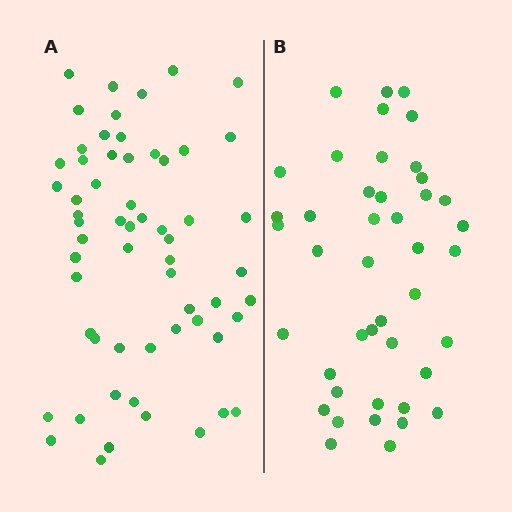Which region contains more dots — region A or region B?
Region A (the left region) has more dots.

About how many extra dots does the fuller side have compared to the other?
Region A has approximately 15 more dots than region B.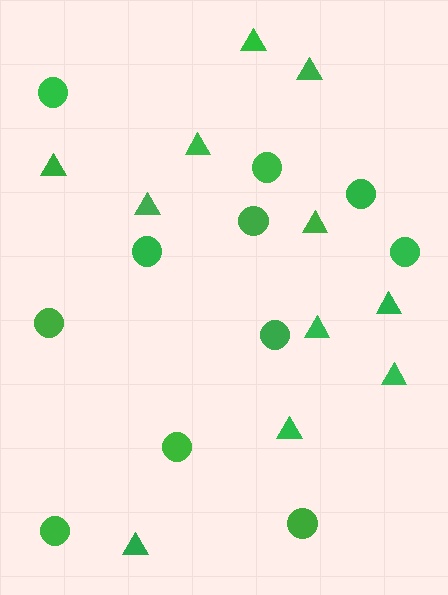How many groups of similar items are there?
There are 2 groups: one group of circles (11) and one group of triangles (11).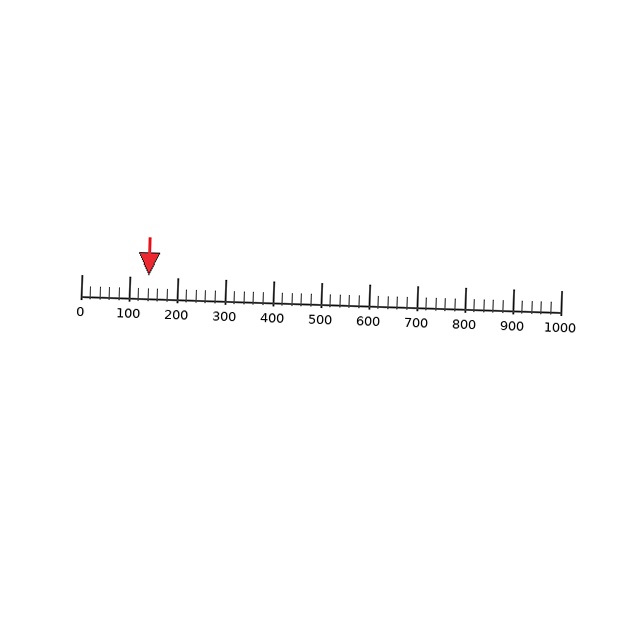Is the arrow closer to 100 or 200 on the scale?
The arrow is closer to 100.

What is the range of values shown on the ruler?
The ruler shows values from 0 to 1000.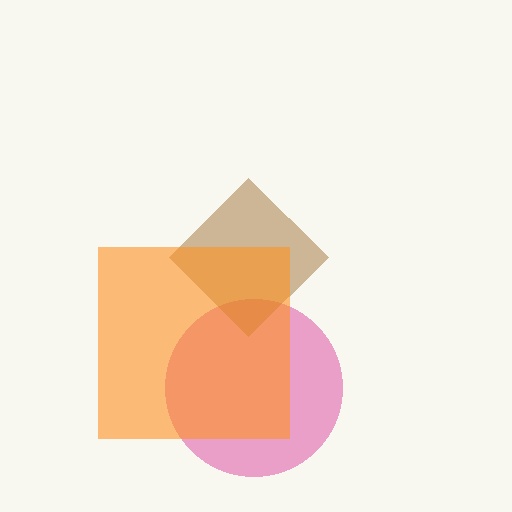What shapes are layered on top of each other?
The layered shapes are: a pink circle, a brown diamond, an orange square.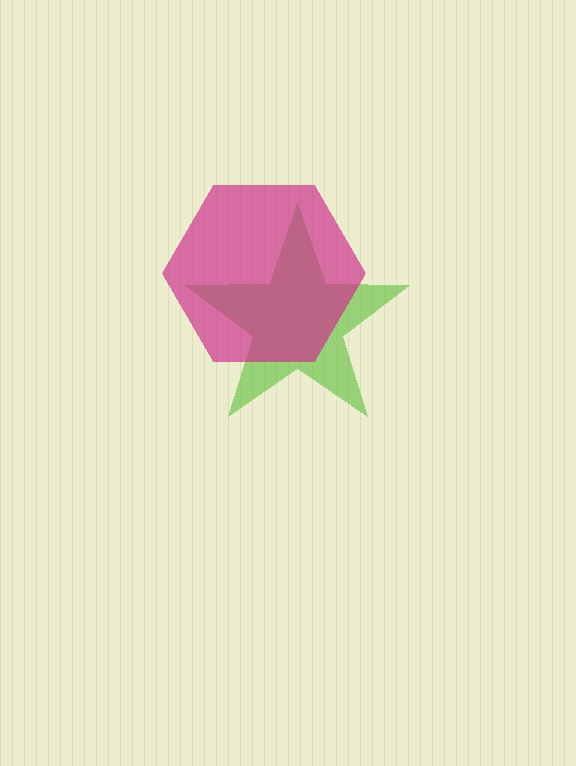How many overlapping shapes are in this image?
There are 2 overlapping shapes in the image.